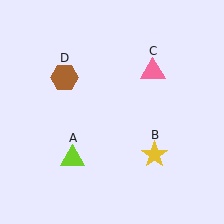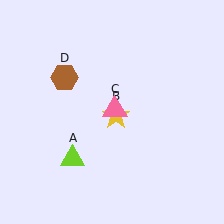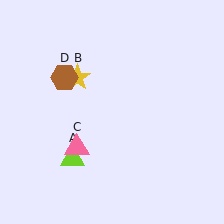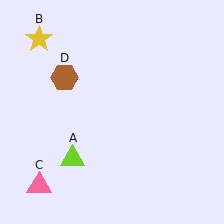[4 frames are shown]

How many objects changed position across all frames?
2 objects changed position: yellow star (object B), pink triangle (object C).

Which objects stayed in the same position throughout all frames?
Lime triangle (object A) and brown hexagon (object D) remained stationary.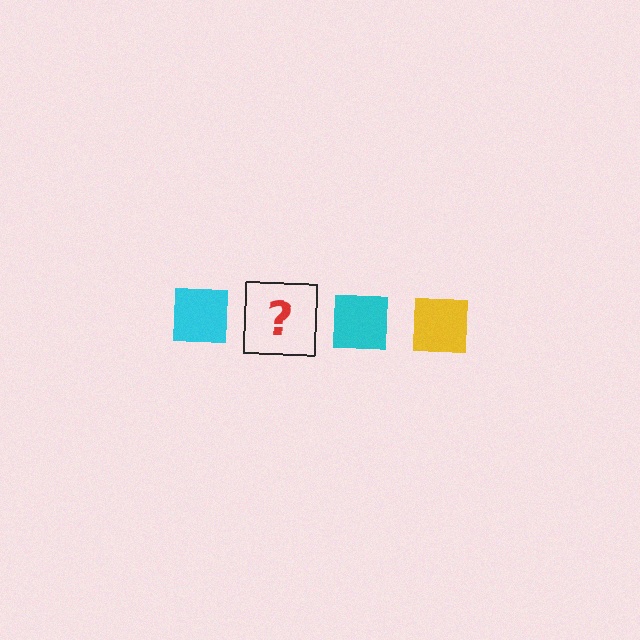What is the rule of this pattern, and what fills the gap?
The rule is that the pattern cycles through cyan, yellow squares. The gap should be filled with a yellow square.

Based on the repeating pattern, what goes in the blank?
The blank should be a yellow square.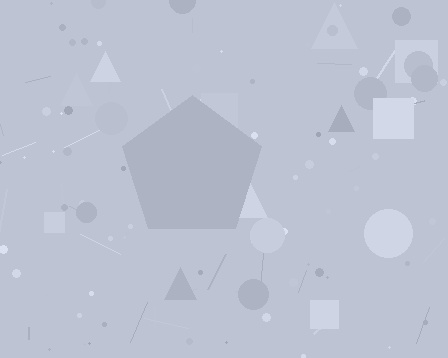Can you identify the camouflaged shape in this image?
The camouflaged shape is a pentagon.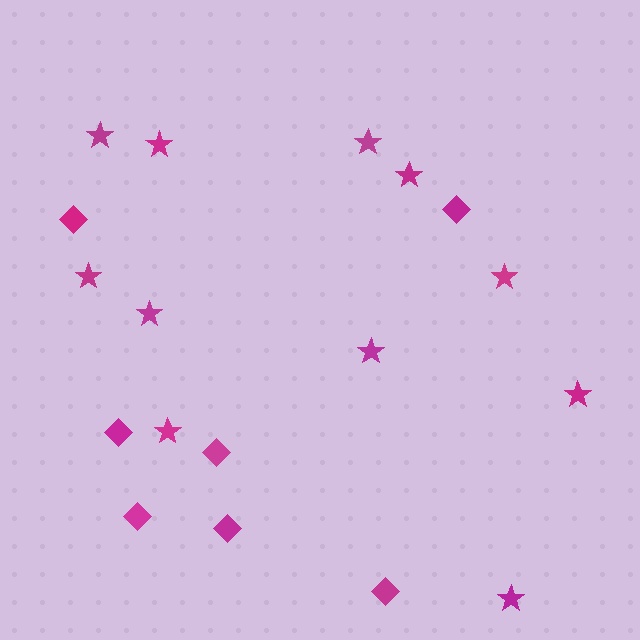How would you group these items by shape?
There are 2 groups: one group of diamonds (7) and one group of stars (11).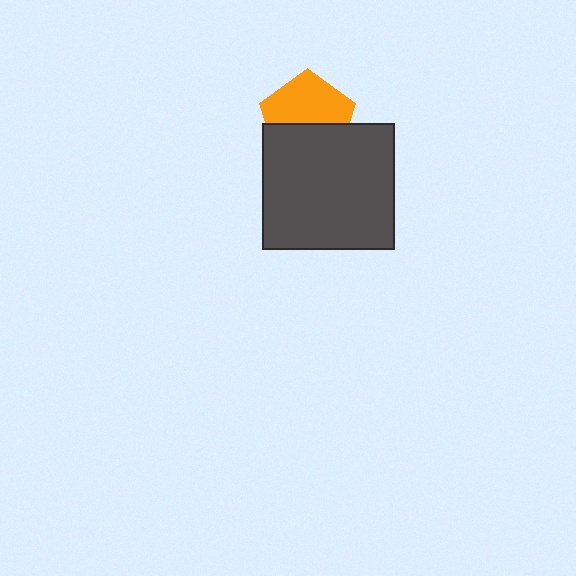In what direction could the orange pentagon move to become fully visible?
The orange pentagon could move up. That would shift it out from behind the dark gray rectangle entirely.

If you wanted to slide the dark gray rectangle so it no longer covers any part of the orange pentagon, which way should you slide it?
Slide it down — that is the most direct way to separate the two shapes.